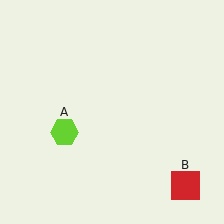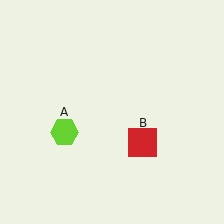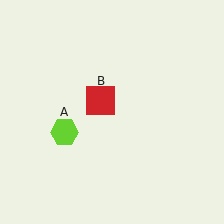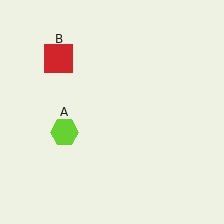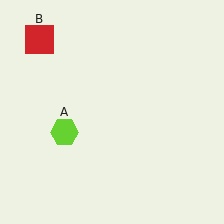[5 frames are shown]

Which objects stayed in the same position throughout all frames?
Lime hexagon (object A) remained stationary.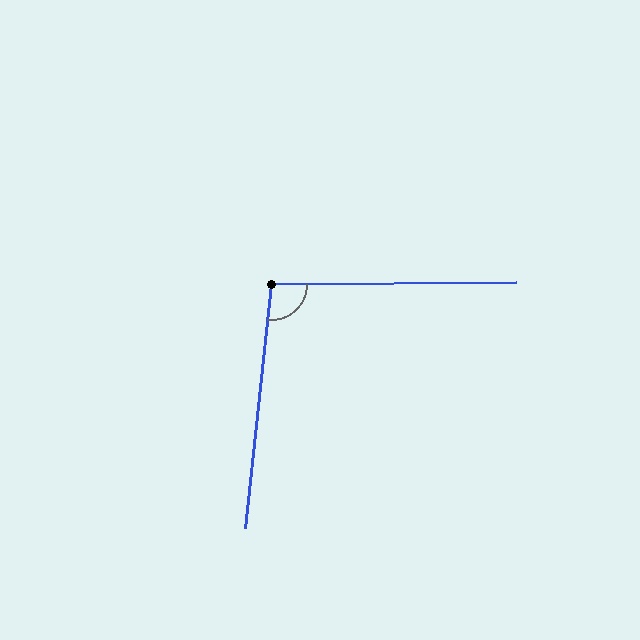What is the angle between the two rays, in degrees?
Approximately 97 degrees.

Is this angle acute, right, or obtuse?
It is obtuse.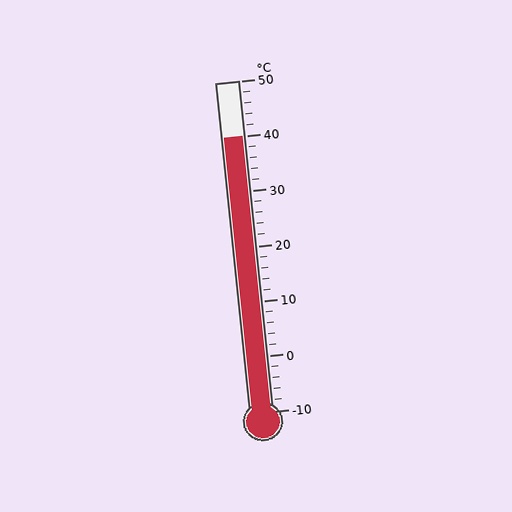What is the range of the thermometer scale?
The thermometer scale ranges from -10°C to 50°C.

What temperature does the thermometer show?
The thermometer shows approximately 40°C.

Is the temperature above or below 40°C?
The temperature is at 40°C.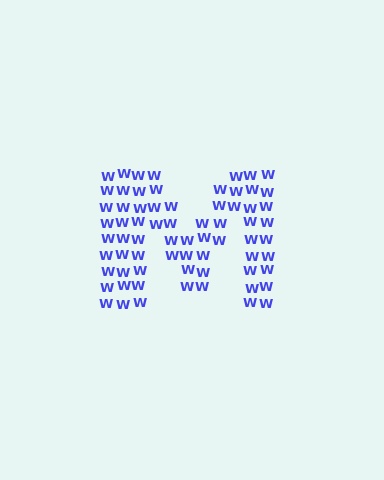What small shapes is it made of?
It is made of small letter W's.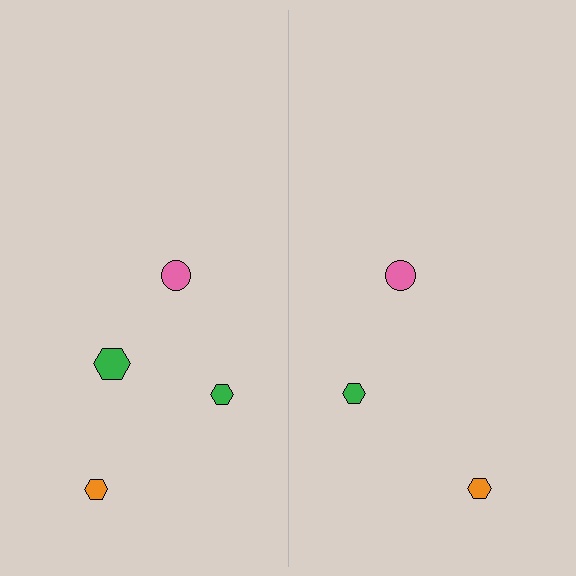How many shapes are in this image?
There are 7 shapes in this image.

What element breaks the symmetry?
A green hexagon is missing from the right side.